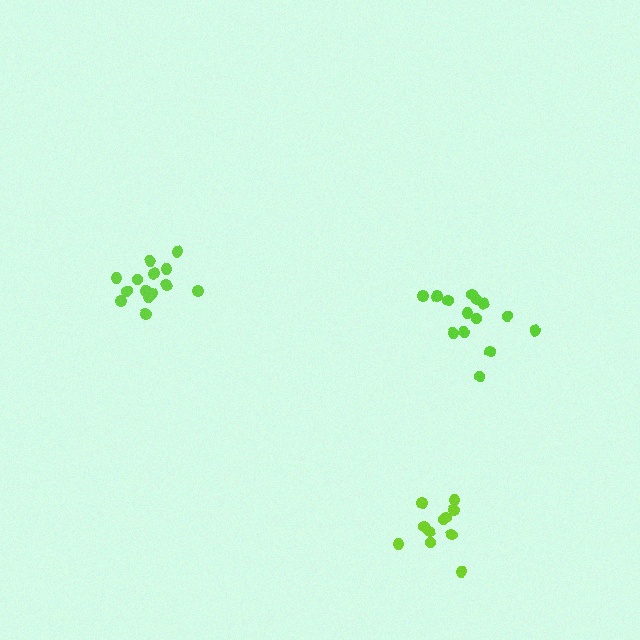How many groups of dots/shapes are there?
There are 3 groups.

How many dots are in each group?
Group 1: 14 dots, Group 2: 14 dots, Group 3: 11 dots (39 total).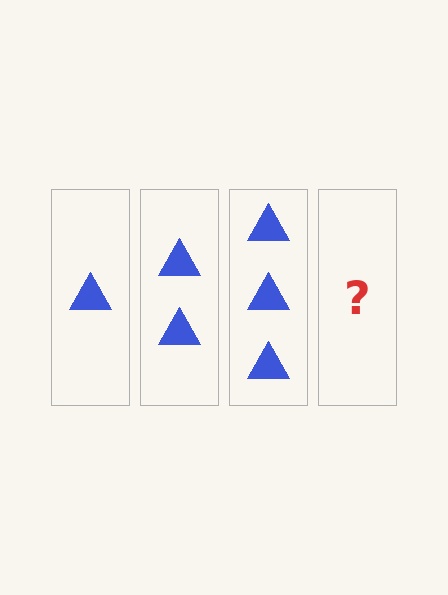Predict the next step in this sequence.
The next step is 4 triangles.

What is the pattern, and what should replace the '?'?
The pattern is that each step adds one more triangle. The '?' should be 4 triangles.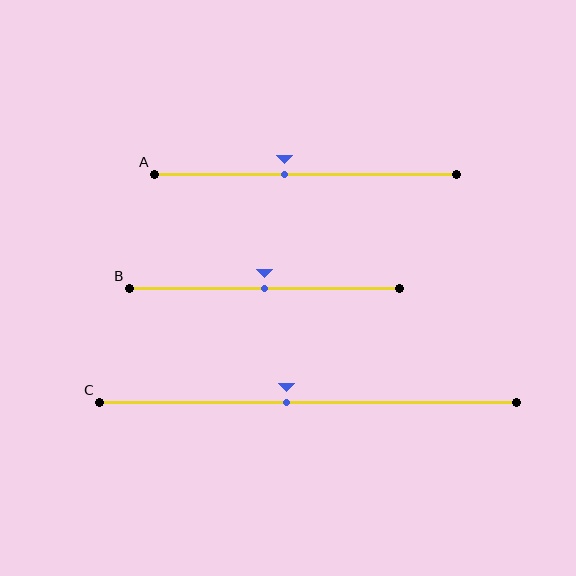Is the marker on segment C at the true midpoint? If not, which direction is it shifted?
No, the marker on segment C is shifted to the left by about 5% of the segment length.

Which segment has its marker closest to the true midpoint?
Segment B has its marker closest to the true midpoint.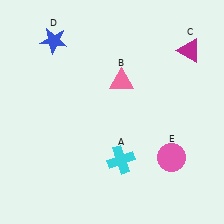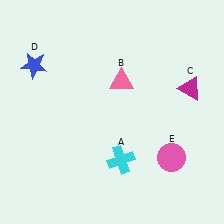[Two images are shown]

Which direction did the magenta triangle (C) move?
The magenta triangle (C) moved down.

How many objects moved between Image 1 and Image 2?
2 objects moved between the two images.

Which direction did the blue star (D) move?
The blue star (D) moved down.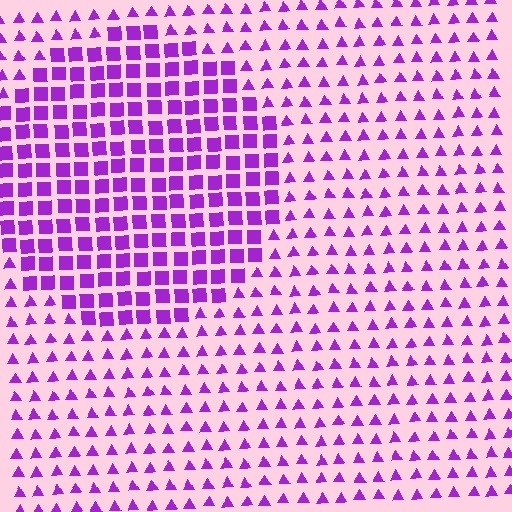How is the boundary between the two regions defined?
The boundary is defined by a change in element shape: squares inside vs. triangles outside. All elements share the same color and spacing.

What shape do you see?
I see a circle.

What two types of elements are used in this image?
The image uses squares inside the circle region and triangles outside it.